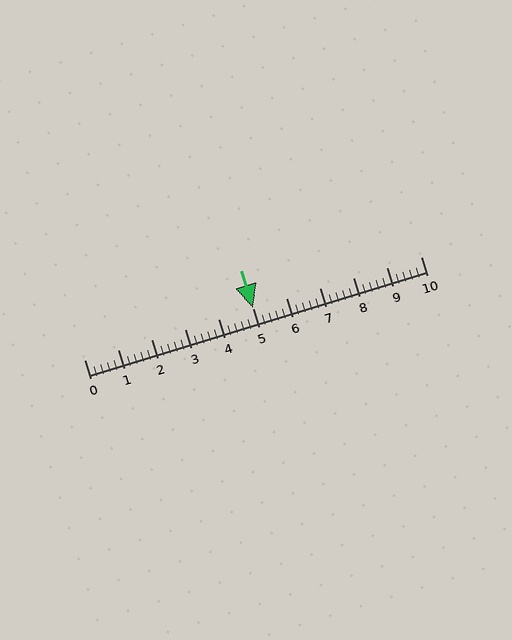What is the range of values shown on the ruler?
The ruler shows values from 0 to 10.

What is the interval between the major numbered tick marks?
The major tick marks are spaced 1 units apart.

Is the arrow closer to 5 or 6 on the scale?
The arrow is closer to 5.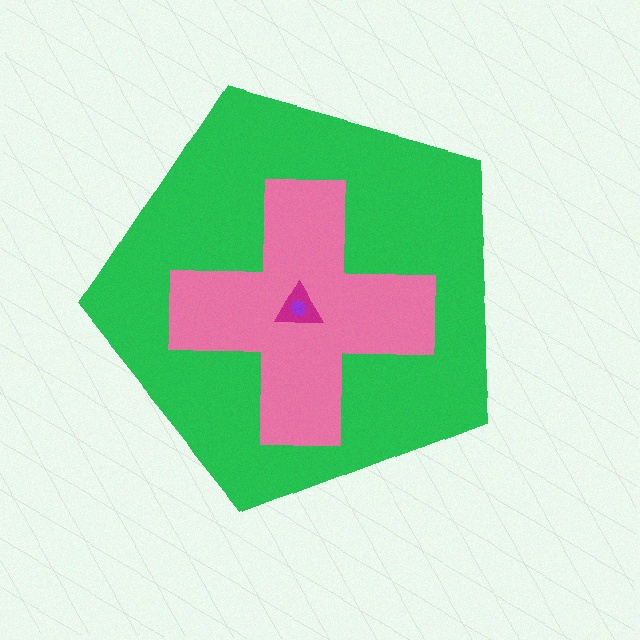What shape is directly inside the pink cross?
The magenta triangle.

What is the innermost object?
The purple circle.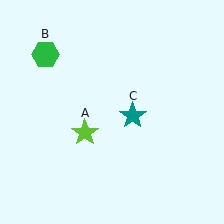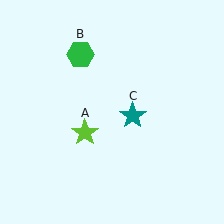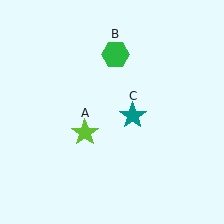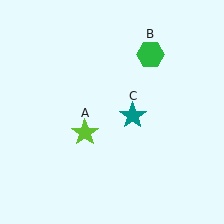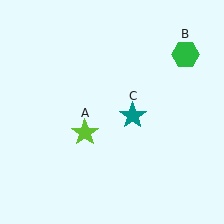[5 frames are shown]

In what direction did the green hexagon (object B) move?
The green hexagon (object B) moved right.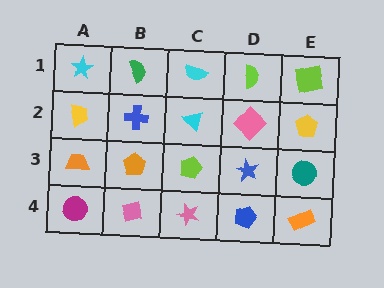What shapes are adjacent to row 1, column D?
A pink diamond (row 2, column D), a cyan semicircle (row 1, column C), a lime square (row 1, column E).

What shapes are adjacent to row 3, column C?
A cyan triangle (row 2, column C), a pink star (row 4, column C), an orange pentagon (row 3, column B), a blue star (row 3, column D).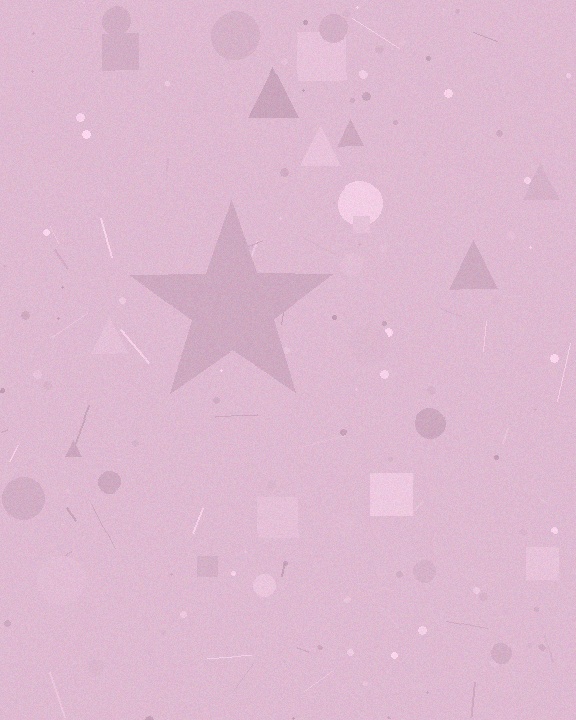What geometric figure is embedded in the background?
A star is embedded in the background.